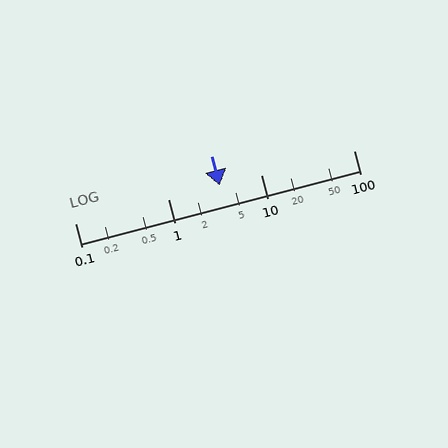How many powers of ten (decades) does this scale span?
The scale spans 3 decades, from 0.1 to 100.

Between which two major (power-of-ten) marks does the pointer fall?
The pointer is between 1 and 10.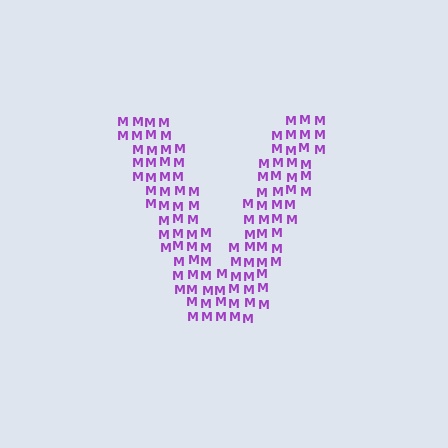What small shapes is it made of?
It is made of small letter M's.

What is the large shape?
The large shape is the letter V.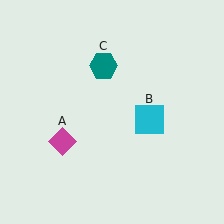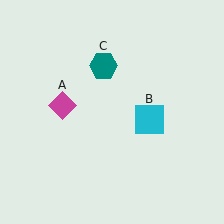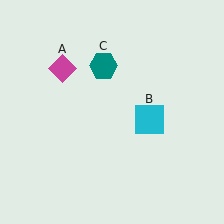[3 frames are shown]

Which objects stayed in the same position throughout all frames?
Cyan square (object B) and teal hexagon (object C) remained stationary.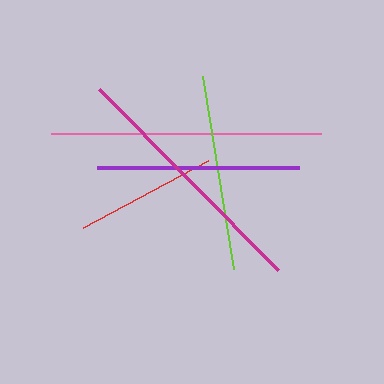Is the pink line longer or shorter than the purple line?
The pink line is longer than the purple line.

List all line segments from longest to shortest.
From longest to shortest: pink, magenta, purple, lime, red.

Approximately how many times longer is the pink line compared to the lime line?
The pink line is approximately 1.4 times the length of the lime line.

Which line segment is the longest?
The pink line is the longest at approximately 271 pixels.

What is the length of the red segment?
The red segment is approximately 142 pixels long.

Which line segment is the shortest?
The red line is the shortest at approximately 142 pixels.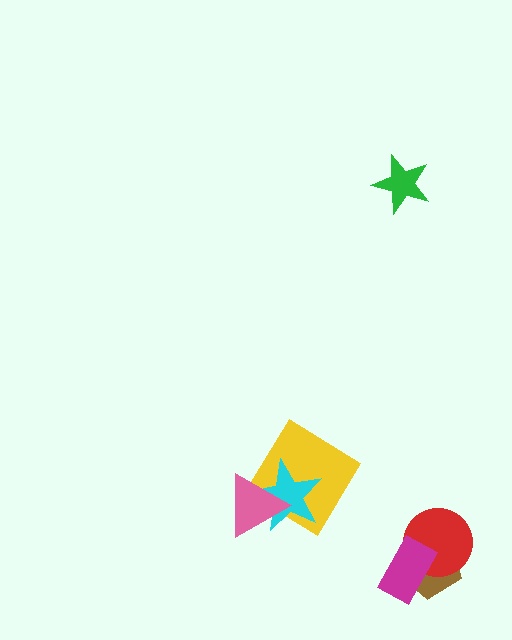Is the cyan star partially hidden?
Yes, it is partially covered by another shape.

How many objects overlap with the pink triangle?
2 objects overlap with the pink triangle.